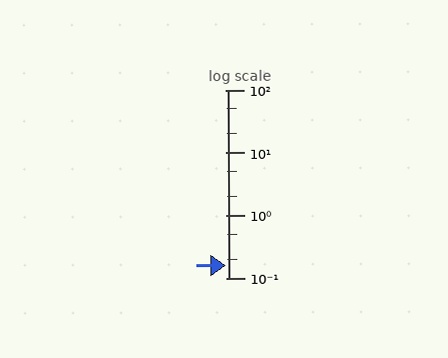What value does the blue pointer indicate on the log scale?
The pointer indicates approximately 0.16.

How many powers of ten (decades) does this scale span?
The scale spans 3 decades, from 0.1 to 100.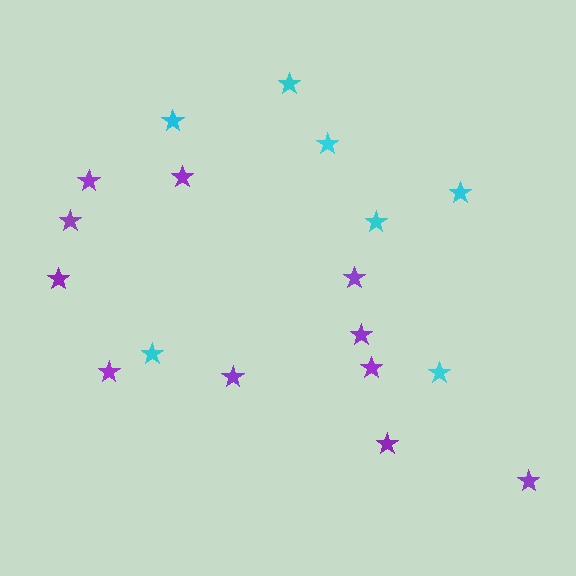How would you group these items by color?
There are 2 groups: one group of cyan stars (7) and one group of purple stars (11).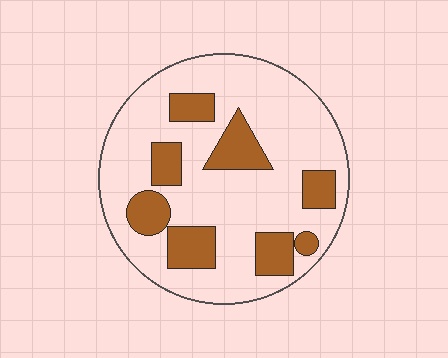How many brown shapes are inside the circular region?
8.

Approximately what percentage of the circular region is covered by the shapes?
Approximately 25%.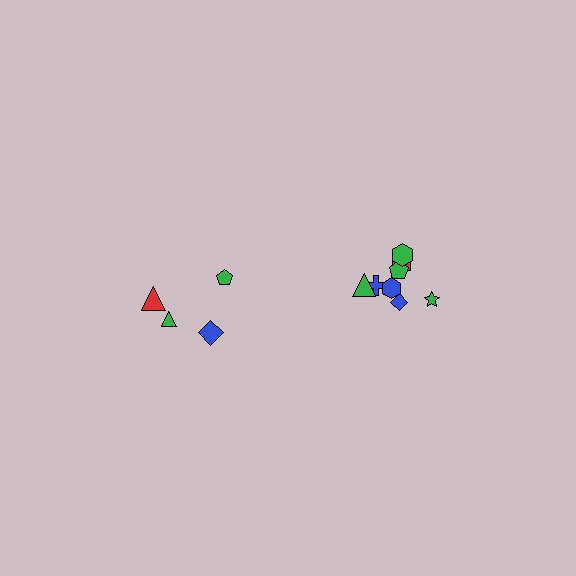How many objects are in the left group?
There are 4 objects.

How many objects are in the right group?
There are 8 objects.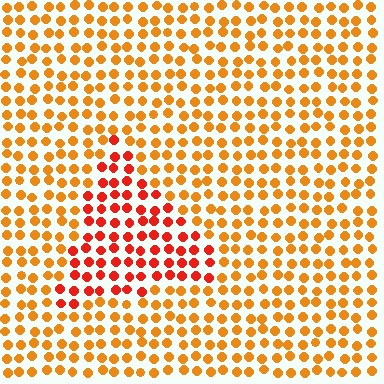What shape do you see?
I see a triangle.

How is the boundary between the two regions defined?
The boundary is defined purely by a slight shift in hue (about 31 degrees). Spacing, size, and orientation are identical on both sides.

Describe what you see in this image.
The image is filled with small orange elements in a uniform arrangement. A triangle-shaped region is visible where the elements are tinted to a slightly different hue, forming a subtle color boundary.